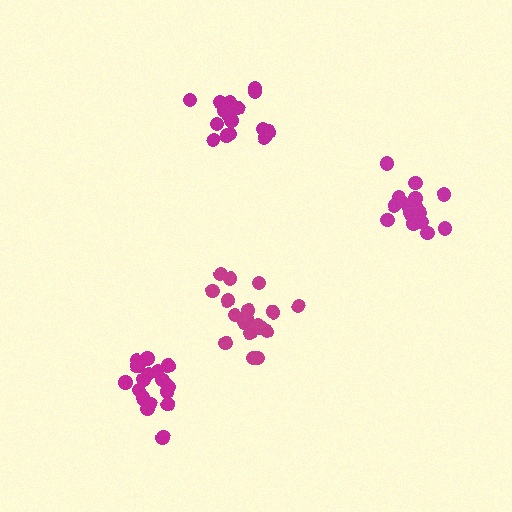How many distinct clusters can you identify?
There are 4 distinct clusters.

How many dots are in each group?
Group 1: 19 dots, Group 2: 17 dots, Group 3: 19 dots, Group 4: 18 dots (73 total).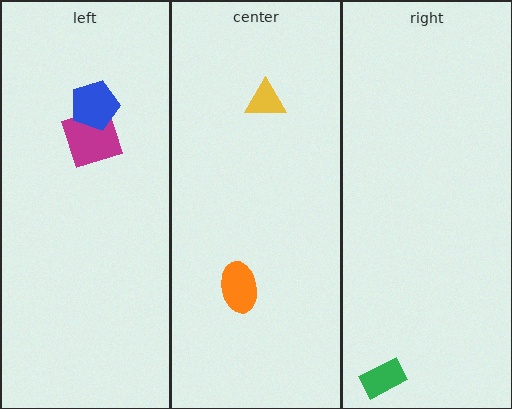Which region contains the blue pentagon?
The left region.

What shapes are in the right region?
The green rectangle.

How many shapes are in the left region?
2.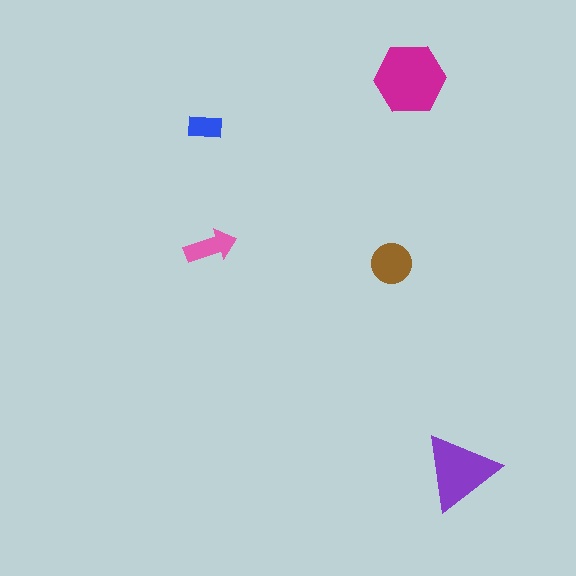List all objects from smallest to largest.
The blue rectangle, the pink arrow, the brown circle, the purple triangle, the magenta hexagon.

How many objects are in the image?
There are 5 objects in the image.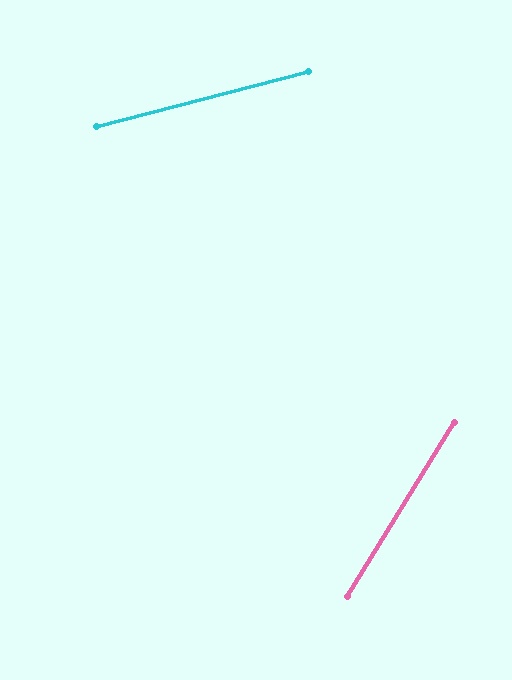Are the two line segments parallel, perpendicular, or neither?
Neither parallel nor perpendicular — they differ by about 44°.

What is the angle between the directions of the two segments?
Approximately 44 degrees.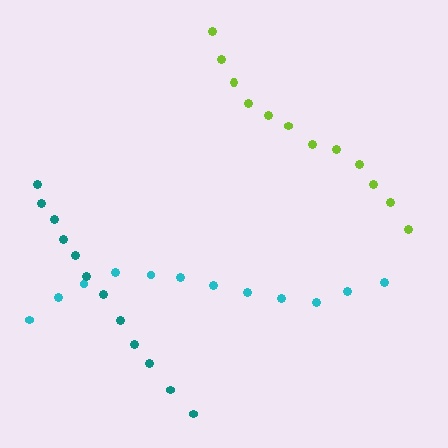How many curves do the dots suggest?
There are 3 distinct paths.